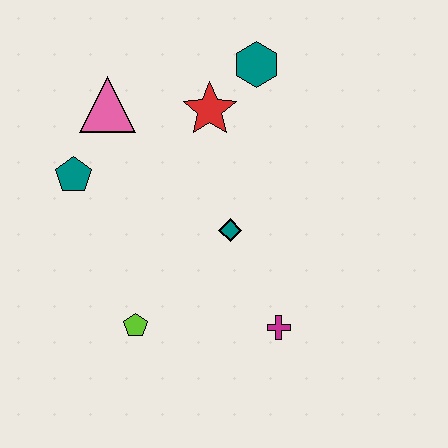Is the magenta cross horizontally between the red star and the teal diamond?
No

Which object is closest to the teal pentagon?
The pink triangle is closest to the teal pentagon.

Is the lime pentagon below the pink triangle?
Yes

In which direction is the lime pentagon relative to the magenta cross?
The lime pentagon is to the left of the magenta cross.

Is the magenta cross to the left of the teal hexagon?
No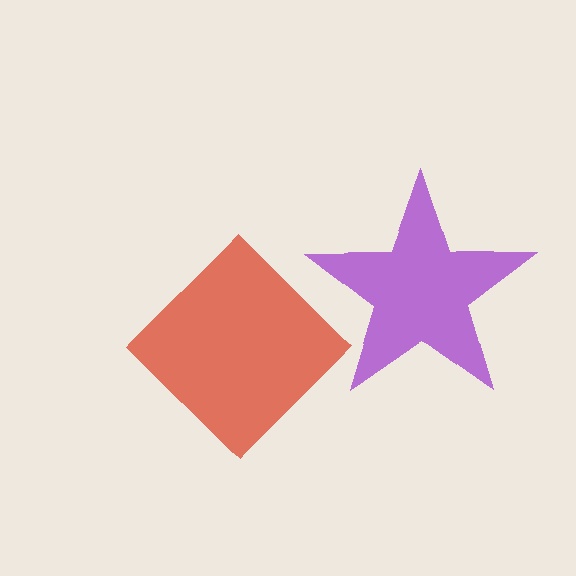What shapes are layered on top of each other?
The layered shapes are: a purple star, a red diamond.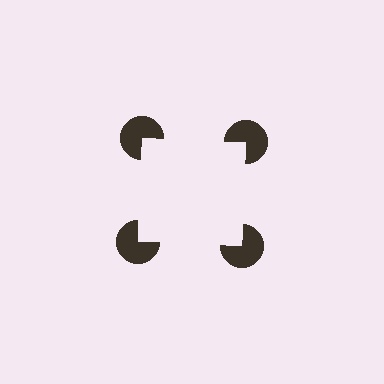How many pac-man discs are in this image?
There are 4 — one at each vertex of the illusory square.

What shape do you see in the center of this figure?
An illusory square — its edges are inferred from the aligned wedge cuts in the pac-man discs, not physically drawn.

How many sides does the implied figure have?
4 sides.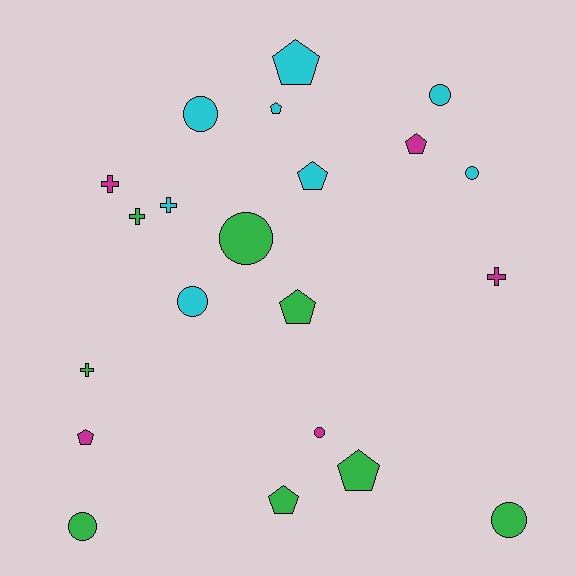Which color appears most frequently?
Cyan, with 8 objects.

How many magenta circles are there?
There is 1 magenta circle.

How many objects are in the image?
There are 21 objects.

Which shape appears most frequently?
Pentagon, with 8 objects.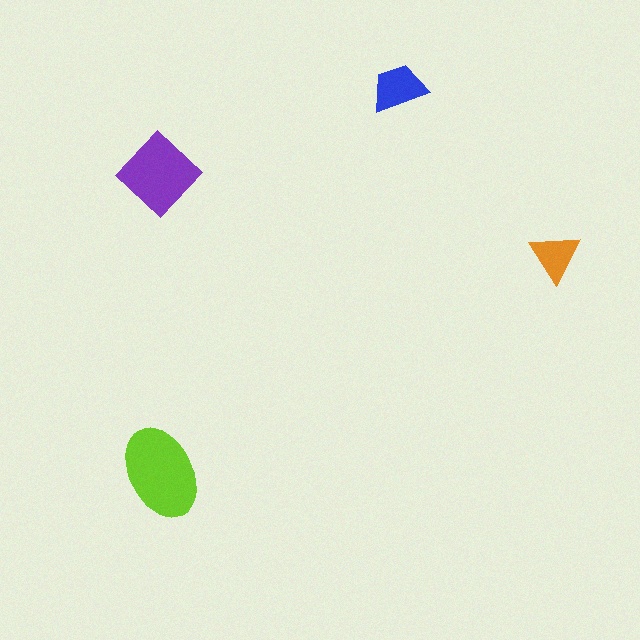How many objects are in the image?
There are 4 objects in the image.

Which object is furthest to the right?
The orange triangle is rightmost.